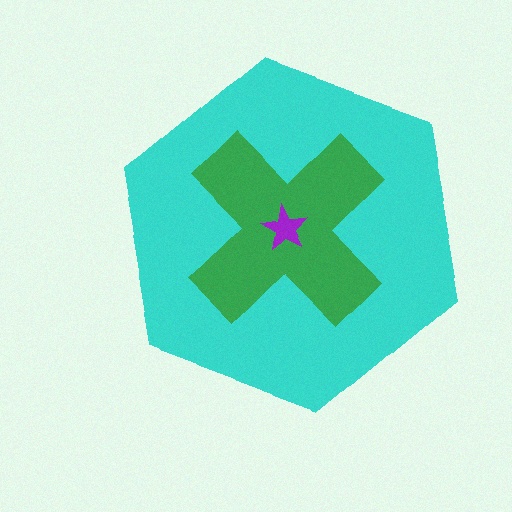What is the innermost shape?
The purple star.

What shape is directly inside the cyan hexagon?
The green cross.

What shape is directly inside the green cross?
The purple star.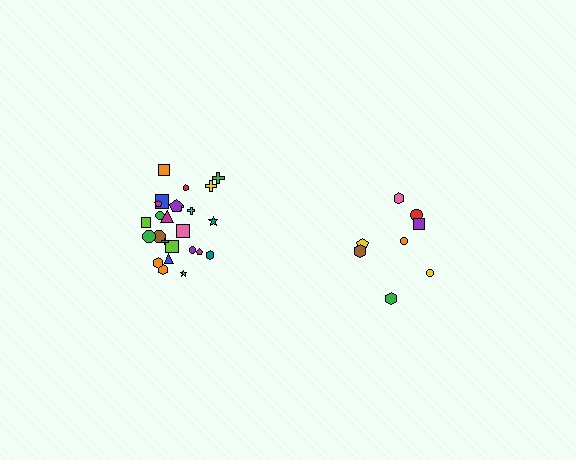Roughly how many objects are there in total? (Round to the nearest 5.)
Roughly 35 objects in total.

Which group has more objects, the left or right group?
The left group.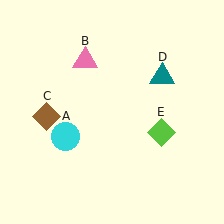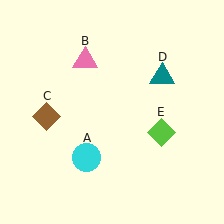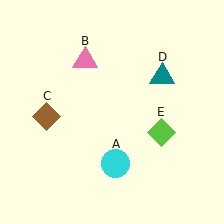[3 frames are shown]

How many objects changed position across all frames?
1 object changed position: cyan circle (object A).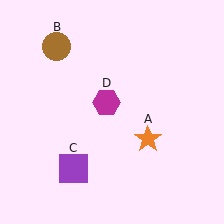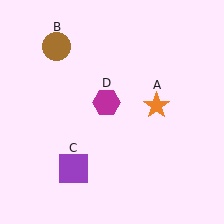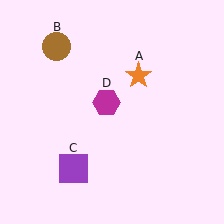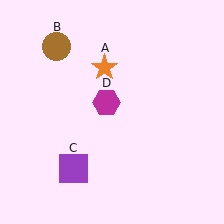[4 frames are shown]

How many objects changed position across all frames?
1 object changed position: orange star (object A).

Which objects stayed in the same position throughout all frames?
Brown circle (object B) and purple square (object C) and magenta hexagon (object D) remained stationary.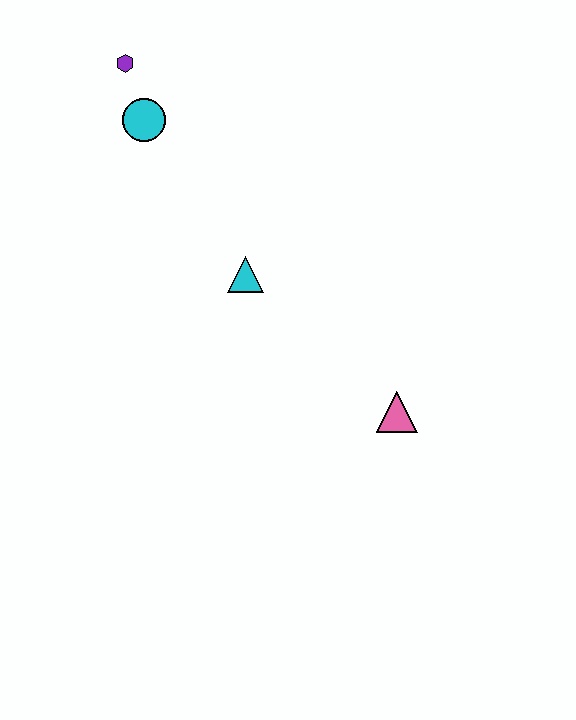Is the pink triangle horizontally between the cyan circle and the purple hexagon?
No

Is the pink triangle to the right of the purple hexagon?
Yes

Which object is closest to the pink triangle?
The cyan triangle is closest to the pink triangle.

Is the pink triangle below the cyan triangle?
Yes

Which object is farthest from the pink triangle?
The purple hexagon is farthest from the pink triangle.